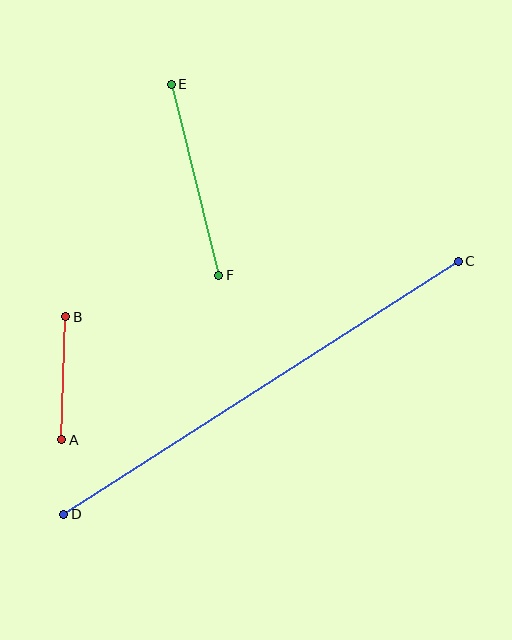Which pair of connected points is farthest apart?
Points C and D are farthest apart.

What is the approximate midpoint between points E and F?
The midpoint is at approximately (195, 180) pixels.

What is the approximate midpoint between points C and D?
The midpoint is at approximately (261, 388) pixels.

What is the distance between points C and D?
The distance is approximately 469 pixels.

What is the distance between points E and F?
The distance is approximately 197 pixels.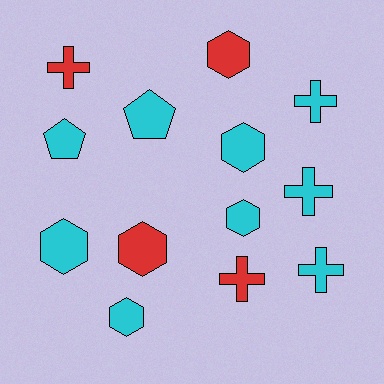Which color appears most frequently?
Cyan, with 9 objects.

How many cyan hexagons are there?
There are 4 cyan hexagons.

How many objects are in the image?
There are 13 objects.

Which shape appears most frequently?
Hexagon, with 6 objects.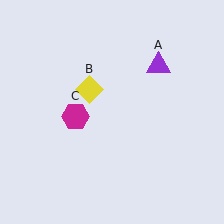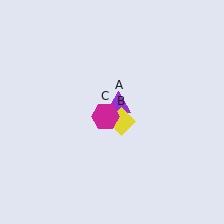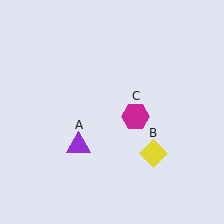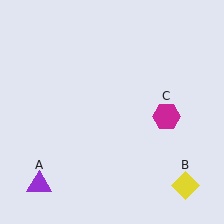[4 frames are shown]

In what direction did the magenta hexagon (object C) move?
The magenta hexagon (object C) moved right.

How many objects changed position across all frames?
3 objects changed position: purple triangle (object A), yellow diamond (object B), magenta hexagon (object C).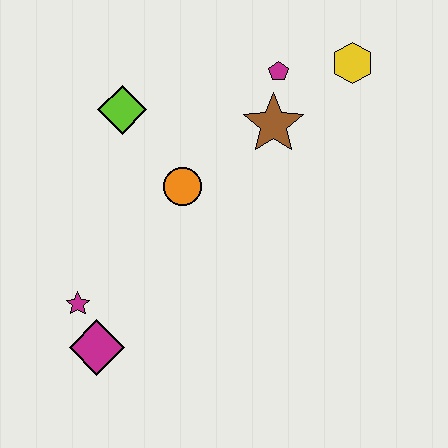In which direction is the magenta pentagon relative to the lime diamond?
The magenta pentagon is to the right of the lime diamond.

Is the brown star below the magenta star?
No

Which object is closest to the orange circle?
The lime diamond is closest to the orange circle.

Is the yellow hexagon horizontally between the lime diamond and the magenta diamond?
No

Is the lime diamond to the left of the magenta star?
No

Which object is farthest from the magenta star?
The yellow hexagon is farthest from the magenta star.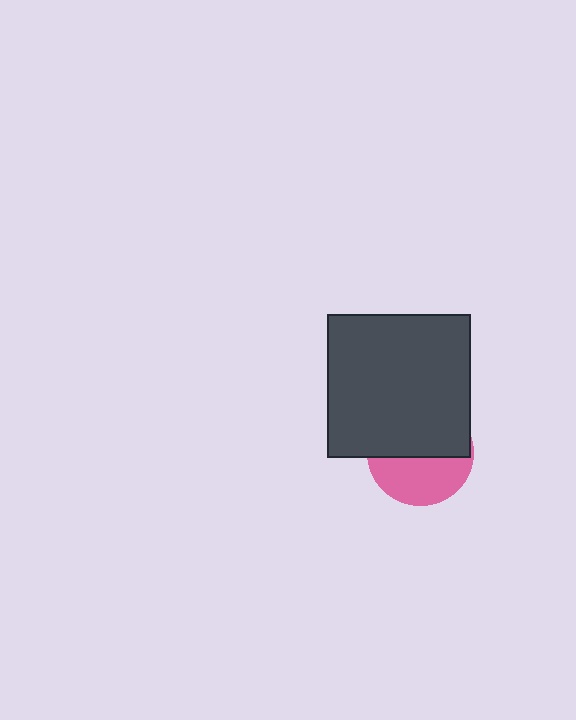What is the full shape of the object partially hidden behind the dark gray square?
The partially hidden object is a pink circle.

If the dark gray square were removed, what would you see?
You would see the complete pink circle.